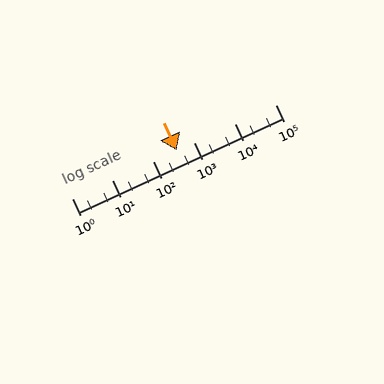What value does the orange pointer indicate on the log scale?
The pointer indicates approximately 380.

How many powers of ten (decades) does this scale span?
The scale spans 5 decades, from 1 to 100000.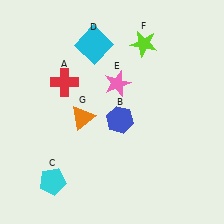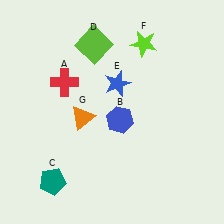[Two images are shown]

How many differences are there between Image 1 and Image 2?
There are 3 differences between the two images.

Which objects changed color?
C changed from cyan to teal. D changed from cyan to lime. E changed from pink to blue.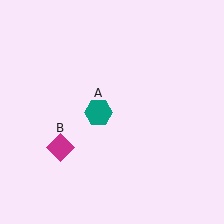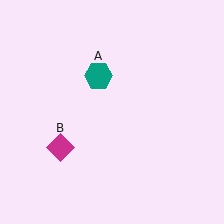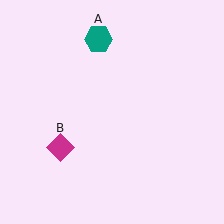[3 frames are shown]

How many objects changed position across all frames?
1 object changed position: teal hexagon (object A).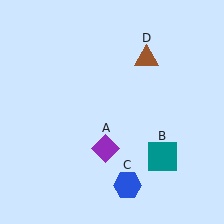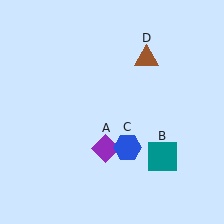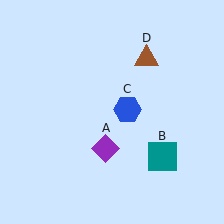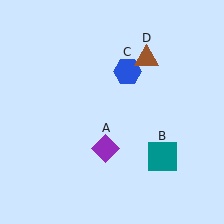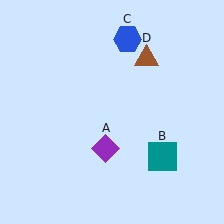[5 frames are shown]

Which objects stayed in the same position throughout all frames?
Purple diamond (object A) and teal square (object B) and brown triangle (object D) remained stationary.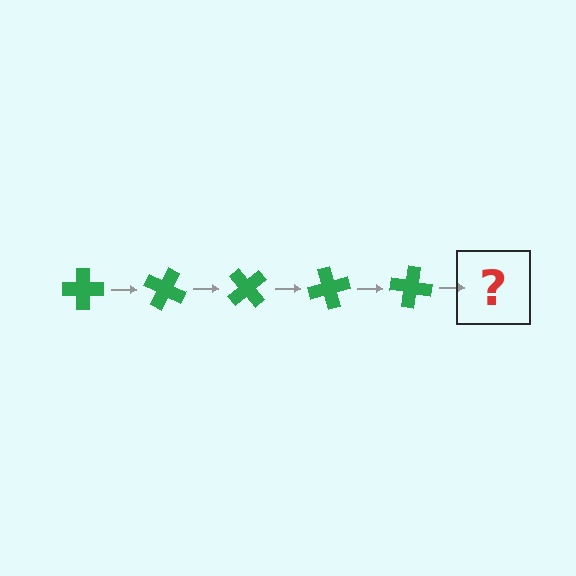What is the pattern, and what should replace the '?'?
The pattern is that the cross rotates 25 degrees each step. The '?' should be a green cross rotated 125 degrees.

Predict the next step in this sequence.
The next step is a green cross rotated 125 degrees.